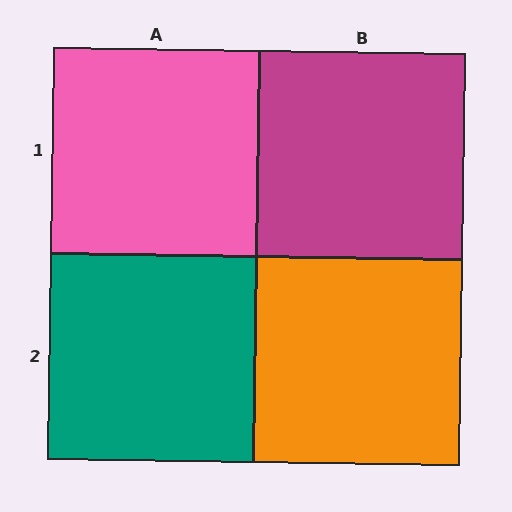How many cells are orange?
1 cell is orange.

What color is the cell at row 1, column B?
Magenta.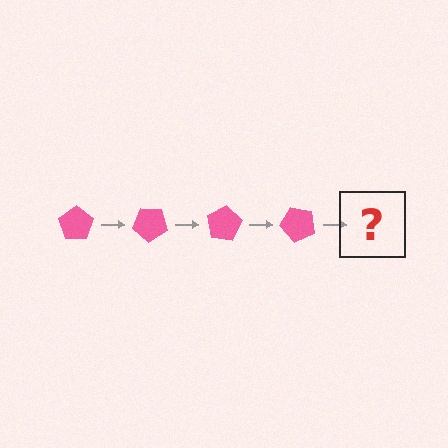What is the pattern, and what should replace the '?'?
The pattern is that the pentagon rotates 40 degrees each step. The '?' should be a pink pentagon rotated 160 degrees.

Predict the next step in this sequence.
The next step is a pink pentagon rotated 160 degrees.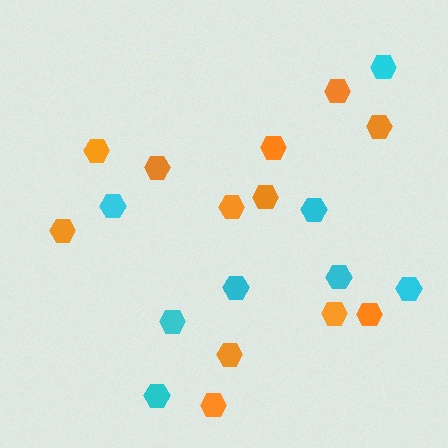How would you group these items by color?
There are 2 groups: one group of orange hexagons (12) and one group of cyan hexagons (8).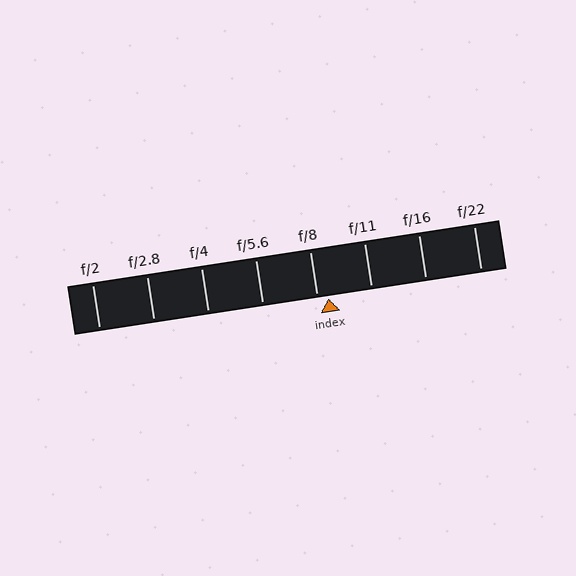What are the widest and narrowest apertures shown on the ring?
The widest aperture shown is f/2 and the narrowest is f/22.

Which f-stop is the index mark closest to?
The index mark is closest to f/8.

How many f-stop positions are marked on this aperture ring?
There are 8 f-stop positions marked.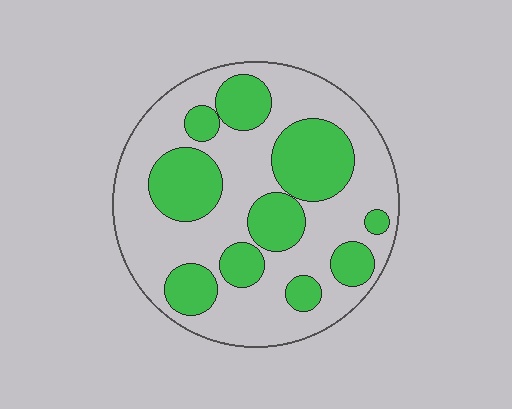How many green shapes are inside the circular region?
10.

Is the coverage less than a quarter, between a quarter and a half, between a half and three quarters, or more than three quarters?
Between a quarter and a half.